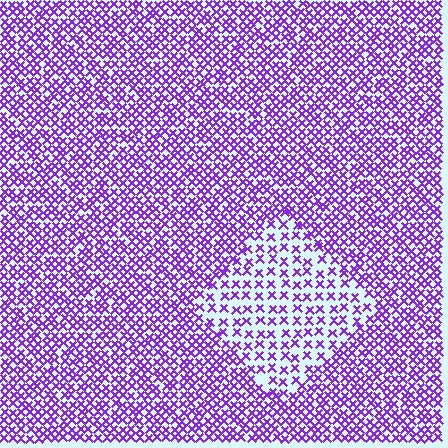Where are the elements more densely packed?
The elements are more densely packed outside the diamond boundary.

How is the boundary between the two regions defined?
The boundary is defined by a change in element density (approximately 2.0x ratio). All elements are the same color, size, and shape.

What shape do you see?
I see a diamond.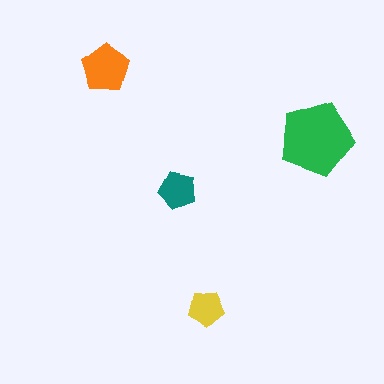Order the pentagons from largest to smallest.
the green one, the orange one, the teal one, the yellow one.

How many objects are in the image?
There are 4 objects in the image.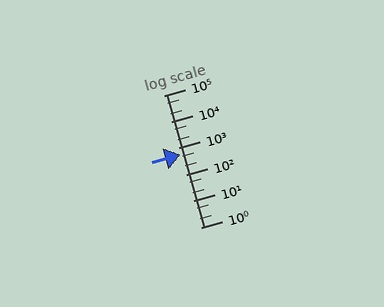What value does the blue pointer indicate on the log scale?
The pointer indicates approximately 550.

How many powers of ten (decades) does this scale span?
The scale spans 5 decades, from 1 to 100000.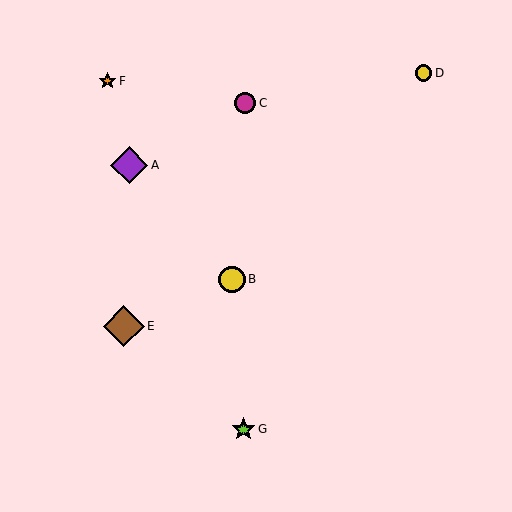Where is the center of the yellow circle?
The center of the yellow circle is at (232, 279).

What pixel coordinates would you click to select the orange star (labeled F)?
Click at (108, 81) to select the orange star F.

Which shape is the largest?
The brown diamond (labeled E) is the largest.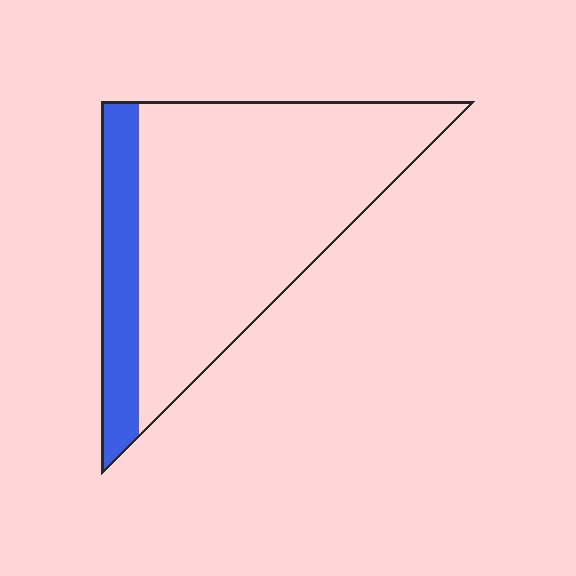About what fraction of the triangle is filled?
About one fifth (1/5).